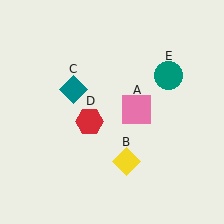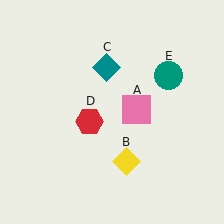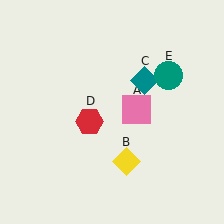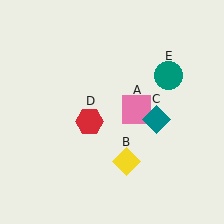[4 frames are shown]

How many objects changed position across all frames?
1 object changed position: teal diamond (object C).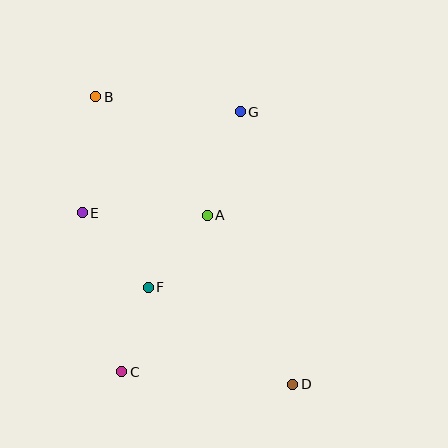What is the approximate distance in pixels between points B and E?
The distance between B and E is approximately 117 pixels.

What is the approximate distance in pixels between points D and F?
The distance between D and F is approximately 174 pixels.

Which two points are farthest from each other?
Points B and D are farthest from each other.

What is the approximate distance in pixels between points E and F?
The distance between E and F is approximately 99 pixels.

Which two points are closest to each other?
Points C and F are closest to each other.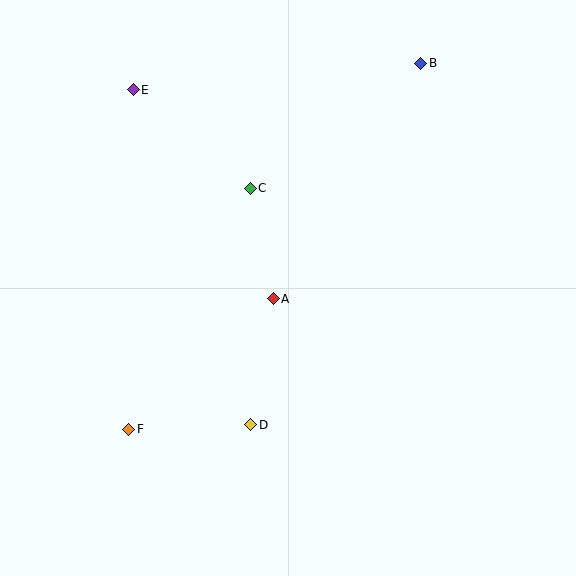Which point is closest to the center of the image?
Point A at (273, 299) is closest to the center.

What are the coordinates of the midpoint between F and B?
The midpoint between F and B is at (275, 246).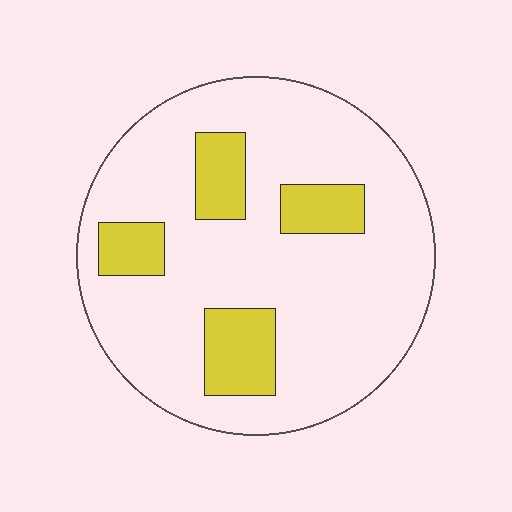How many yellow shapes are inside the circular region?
4.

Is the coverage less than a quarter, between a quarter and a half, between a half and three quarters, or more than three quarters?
Less than a quarter.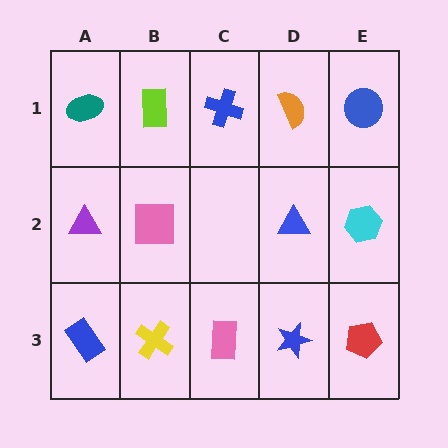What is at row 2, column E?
A cyan hexagon.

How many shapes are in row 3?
5 shapes.